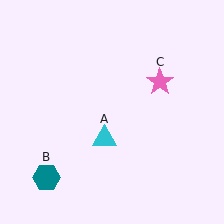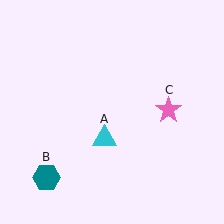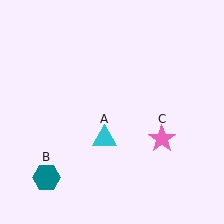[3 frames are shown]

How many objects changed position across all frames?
1 object changed position: pink star (object C).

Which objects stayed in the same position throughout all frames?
Cyan triangle (object A) and teal hexagon (object B) remained stationary.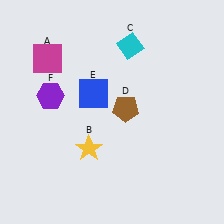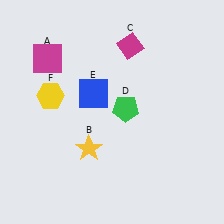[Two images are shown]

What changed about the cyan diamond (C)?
In Image 1, C is cyan. In Image 2, it changed to magenta.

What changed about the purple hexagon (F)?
In Image 1, F is purple. In Image 2, it changed to yellow.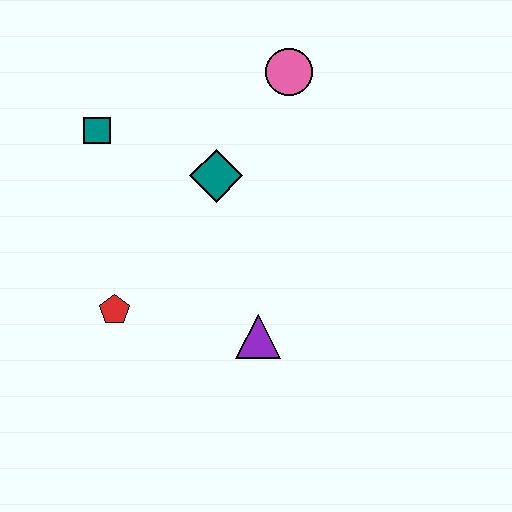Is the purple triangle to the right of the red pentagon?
Yes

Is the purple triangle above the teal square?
No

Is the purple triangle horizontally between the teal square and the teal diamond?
No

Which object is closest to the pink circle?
The teal diamond is closest to the pink circle.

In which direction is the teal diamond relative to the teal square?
The teal diamond is to the right of the teal square.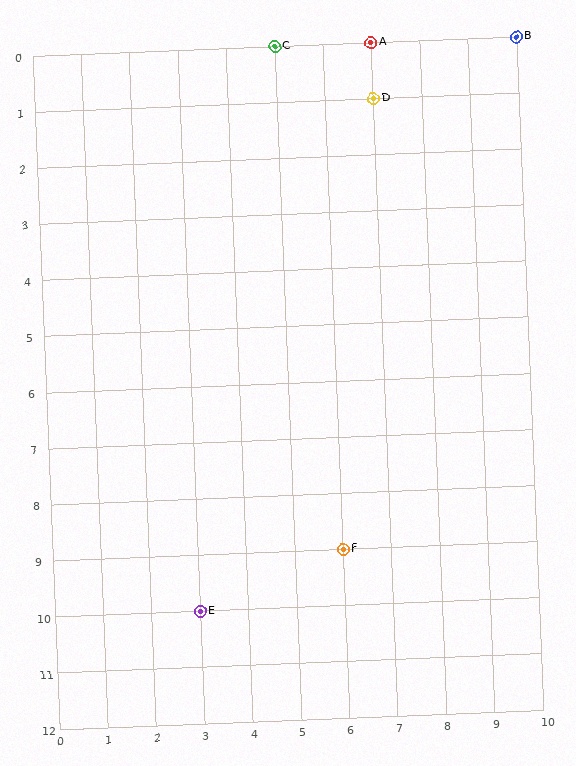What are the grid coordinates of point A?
Point A is at grid coordinates (7, 0).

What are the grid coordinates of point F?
Point F is at grid coordinates (6, 9).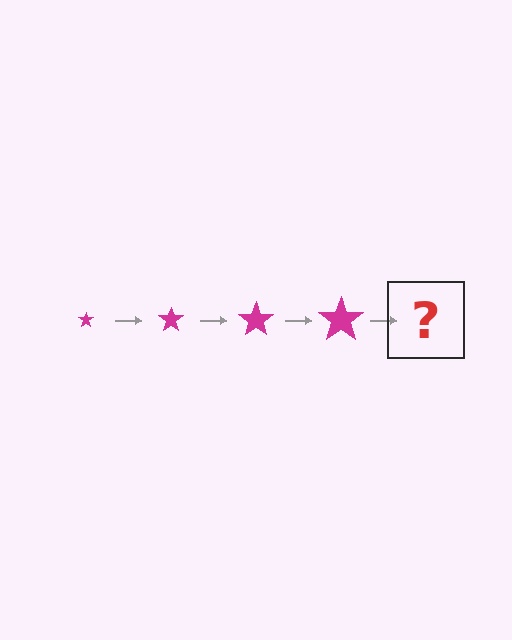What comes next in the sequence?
The next element should be a magenta star, larger than the previous one.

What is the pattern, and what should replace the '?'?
The pattern is that the star gets progressively larger each step. The '?' should be a magenta star, larger than the previous one.